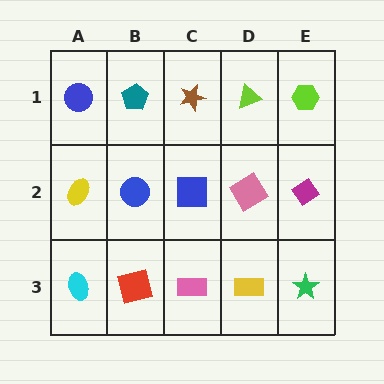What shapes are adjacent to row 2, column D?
A lime triangle (row 1, column D), a yellow rectangle (row 3, column D), a blue square (row 2, column C), a magenta diamond (row 2, column E).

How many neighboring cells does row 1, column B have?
3.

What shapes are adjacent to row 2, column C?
A brown star (row 1, column C), a pink rectangle (row 3, column C), a blue circle (row 2, column B), a pink diamond (row 2, column D).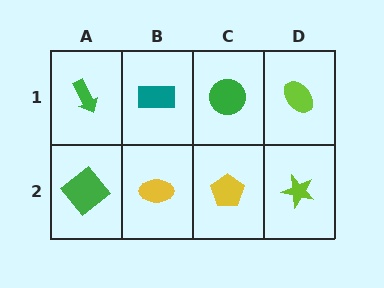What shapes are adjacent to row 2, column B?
A teal rectangle (row 1, column B), a green diamond (row 2, column A), a yellow pentagon (row 2, column C).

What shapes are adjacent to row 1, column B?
A yellow ellipse (row 2, column B), a green arrow (row 1, column A), a green circle (row 1, column C).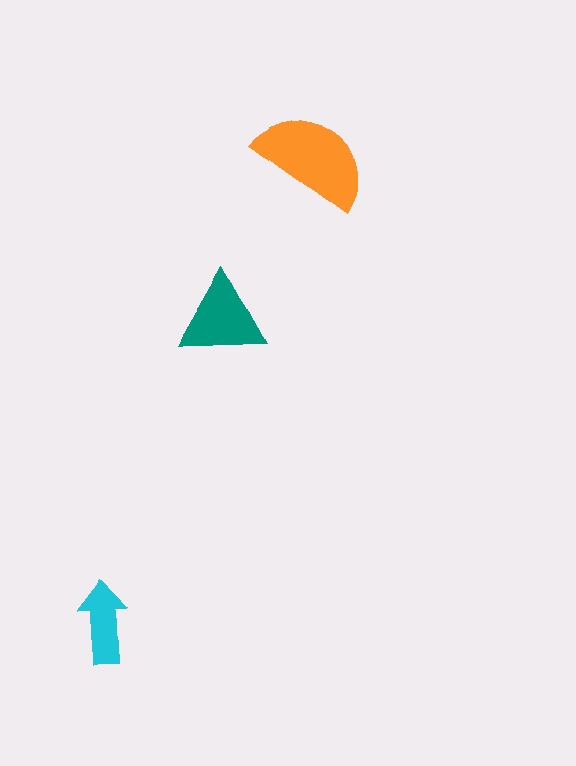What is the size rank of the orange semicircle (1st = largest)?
1st.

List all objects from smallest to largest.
The cyan arrow, the teal triangle, the orange semicircle.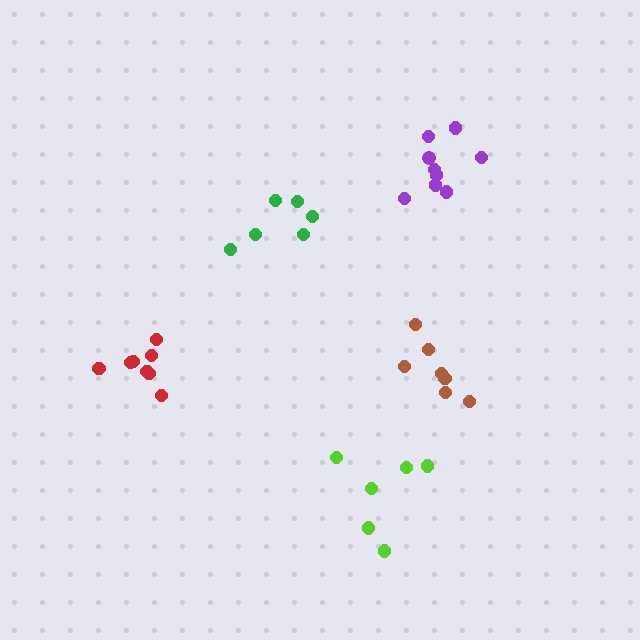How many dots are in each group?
Group 1: 7 dots, Group 2: 8 dots, Group 3: 6 dots, Group 4: 9 dots, Group 5: 6 dots (36 total).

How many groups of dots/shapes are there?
There are 5 groups.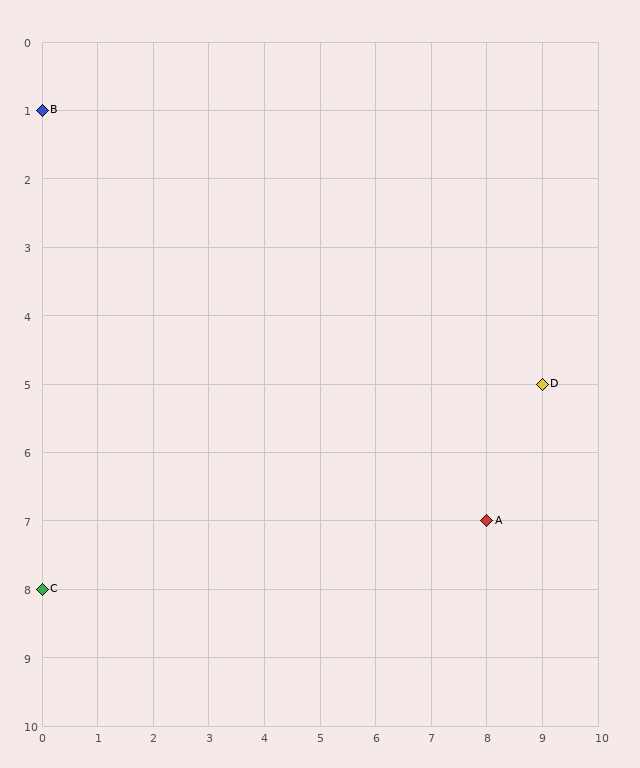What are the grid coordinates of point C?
Point C is at grid coordinates (0, 8).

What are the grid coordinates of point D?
Point D is at grid coordinates (9, 5).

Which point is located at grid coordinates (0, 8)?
Point C is at (0, 8).